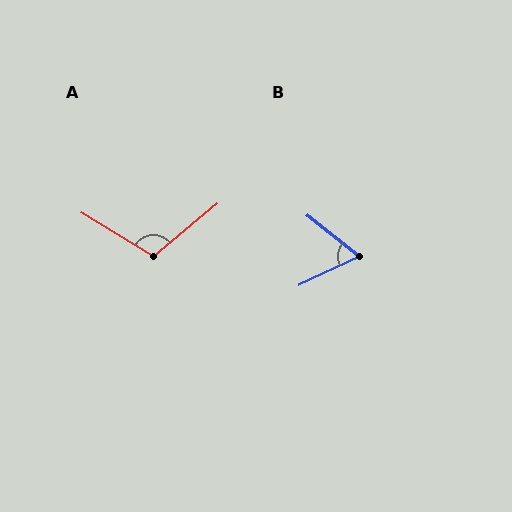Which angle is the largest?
A, at approximately 109 degrees.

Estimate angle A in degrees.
Approximately 109 degrees.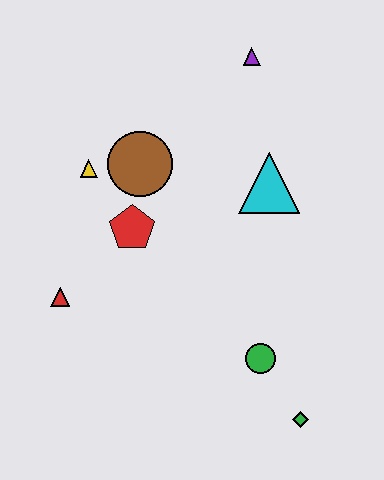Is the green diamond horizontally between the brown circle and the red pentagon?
No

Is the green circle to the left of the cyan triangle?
Yes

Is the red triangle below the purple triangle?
Yes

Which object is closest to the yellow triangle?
The brown circle is closest to the yellow triangle.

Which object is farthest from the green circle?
The purple triangle is farthest from the green circle.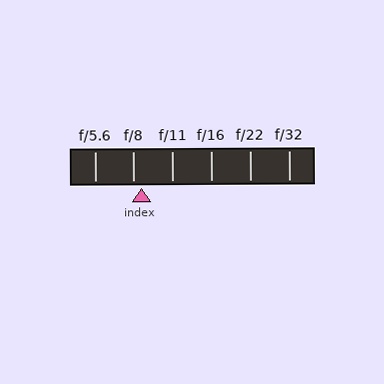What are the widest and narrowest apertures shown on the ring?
The widest aperture shown is f/5.6 and the narrowest is f/32.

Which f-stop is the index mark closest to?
The index mark is closest to f/8.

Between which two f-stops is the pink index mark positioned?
The index mark is between f/8 and f/11.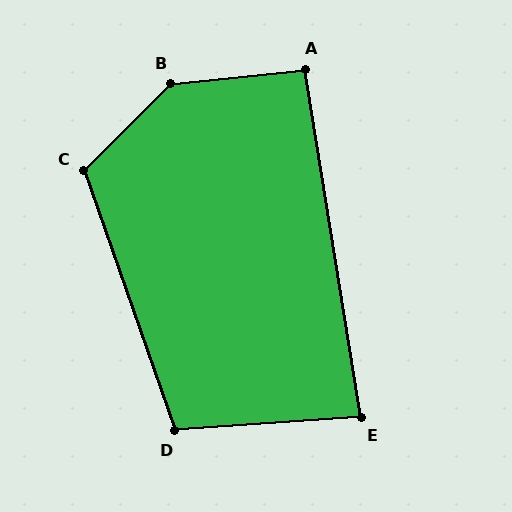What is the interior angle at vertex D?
Approximately 105 degrees (obtuse).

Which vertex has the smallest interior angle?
E, at approximately 85 degrees.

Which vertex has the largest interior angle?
B, at approximately 141 degrees.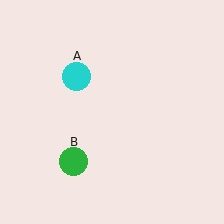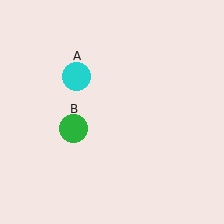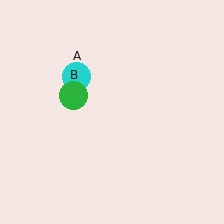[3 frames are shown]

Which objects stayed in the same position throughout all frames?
Cyan circle (object A) remained stationary.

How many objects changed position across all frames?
1 object changed position: green circle (object B).